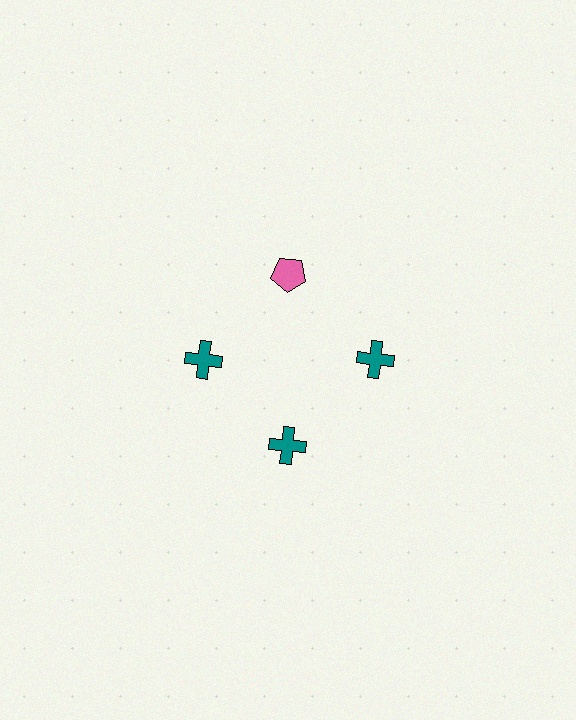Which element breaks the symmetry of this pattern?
The pink pentagon at roughly the 12 o'clock position breaks the symmetry. All other shapes are teal crosses.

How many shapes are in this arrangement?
There are 4 shapes arranged in a ring pattern.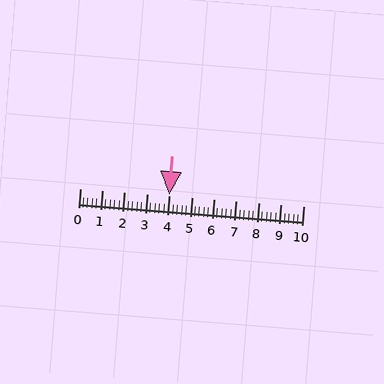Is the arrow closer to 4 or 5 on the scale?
The arrow is closer to 4.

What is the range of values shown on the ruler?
The ruler shows values from 0 to 10.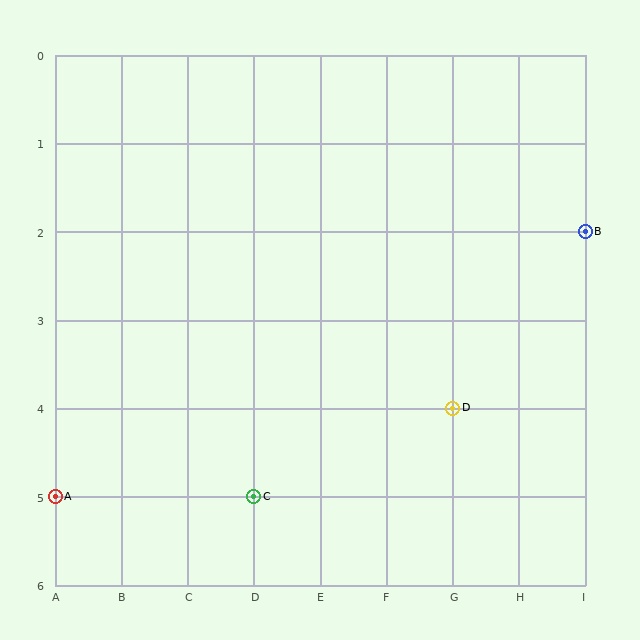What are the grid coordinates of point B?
Point B is at grid coordinates (I, 2).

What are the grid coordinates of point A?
Point A is at grid coordinates (A, 5).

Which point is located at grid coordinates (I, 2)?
Point B is at (I, 2).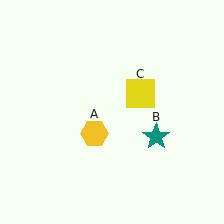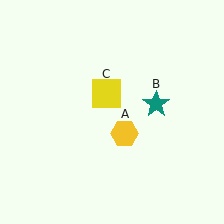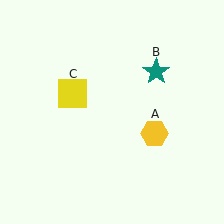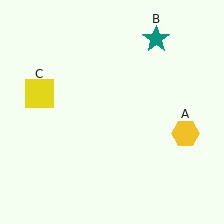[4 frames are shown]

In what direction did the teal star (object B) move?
The teal star (object B) moved up.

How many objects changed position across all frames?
3 objects changed position: yellow hexagon (object A), teal star (object B), yellow square (object C).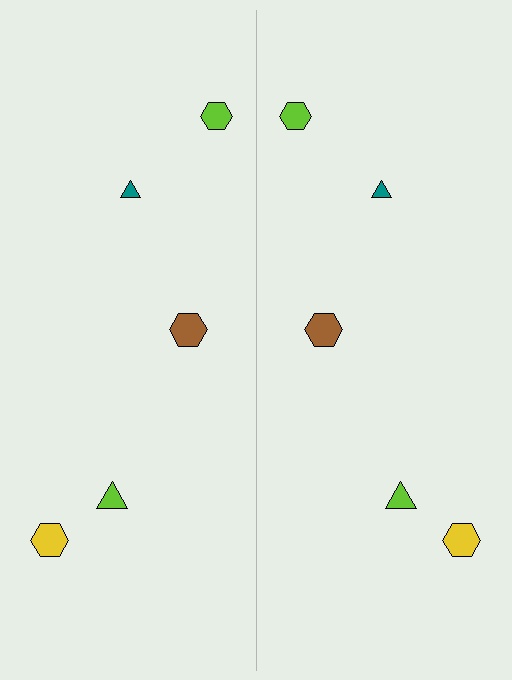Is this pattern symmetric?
Yes, this pattern has bilateral (reflection) symmetry.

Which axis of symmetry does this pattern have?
The pattern has a vertical axis of symmetry running through the center of the image.